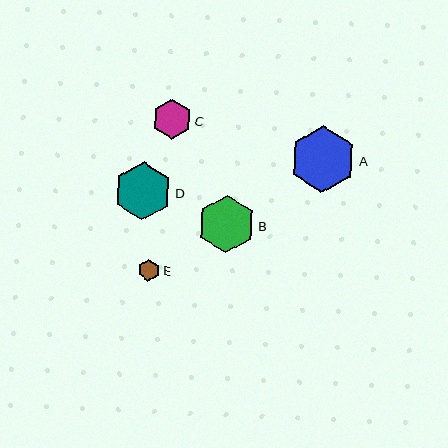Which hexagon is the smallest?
Hexagon E is the smallest with a size of approximately 22 pixels.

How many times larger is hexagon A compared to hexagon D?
Hexagon A is approximately 1.1 times the size of hexagon D.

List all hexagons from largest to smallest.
From largest to smallest: A, D, B, C, E.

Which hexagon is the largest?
Hexagon A is the largest with a size of approximately 67 pixels.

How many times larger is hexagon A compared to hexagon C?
Hexagon A is approximately 1.7 times the size of hexagon C.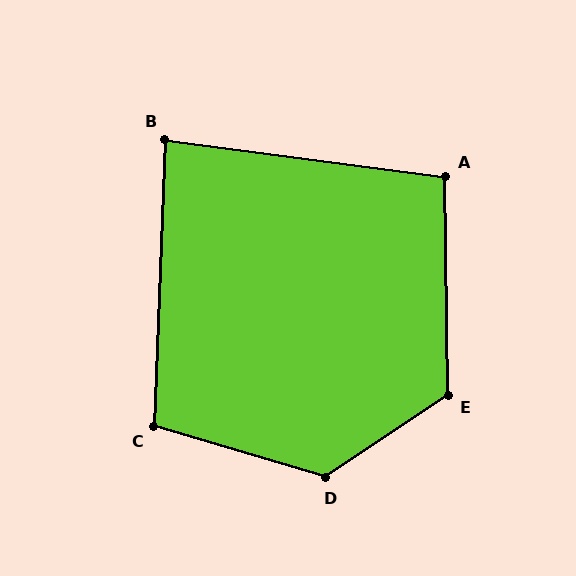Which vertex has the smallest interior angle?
B, at approximately 85 degrees.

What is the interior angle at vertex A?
Approximately 98 degrees (obtuse).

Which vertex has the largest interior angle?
D, at approximately 130 degrees.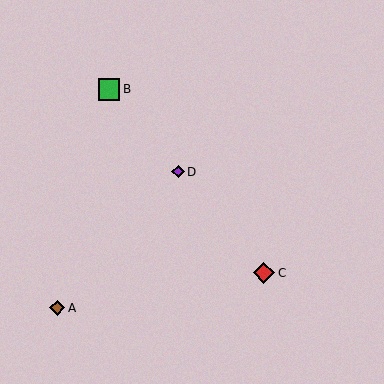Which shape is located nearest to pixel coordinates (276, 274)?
The red diamond (labeled C) at (264, 273) is nearest to that location.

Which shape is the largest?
The red diamond (labeled C) is the largest.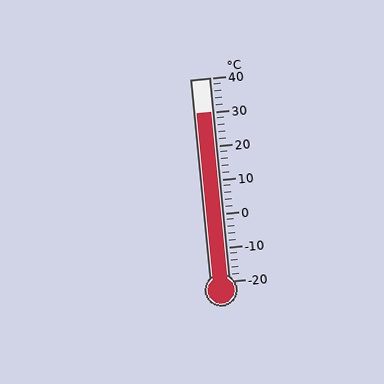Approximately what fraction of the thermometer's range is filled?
The thermometer is filled to approximately 85% of its range.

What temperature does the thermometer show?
The thermometer shows approximately 30°C.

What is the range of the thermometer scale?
The thermometer scale ranges from -20°C to 40°C.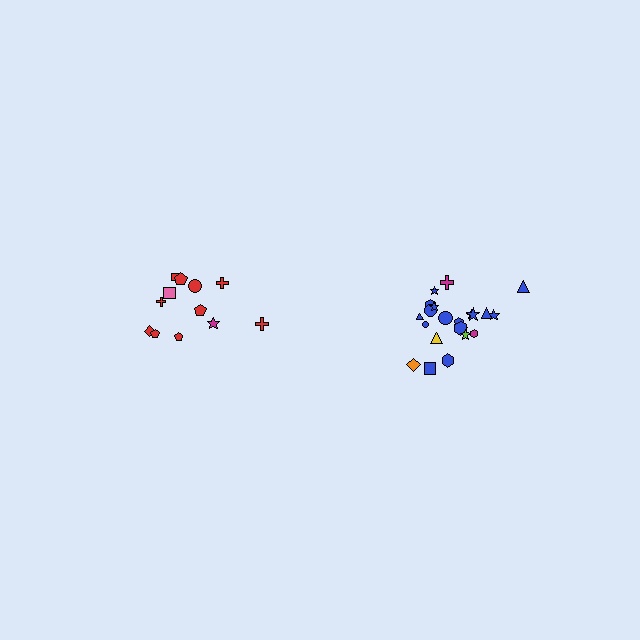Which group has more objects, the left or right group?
The right group.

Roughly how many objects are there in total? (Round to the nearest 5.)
Roughly 35 objects in total.